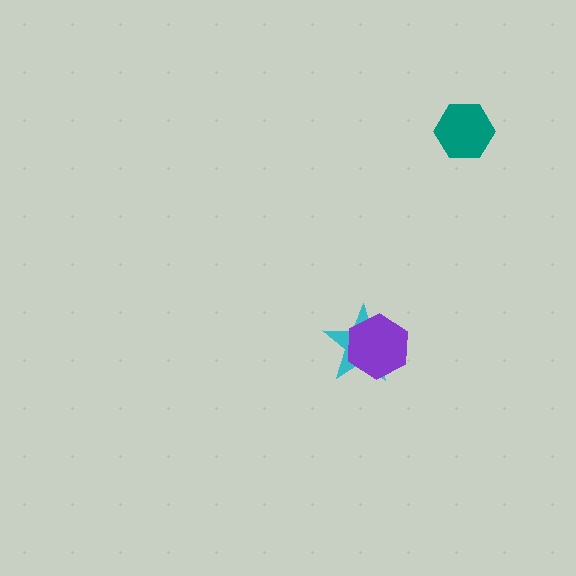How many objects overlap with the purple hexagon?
1 object overlaps with the purple hexagon.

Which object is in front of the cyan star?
The purple hexagon is in front of the cyan star.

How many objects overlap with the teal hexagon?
0 objects overlap with the teal hexagon.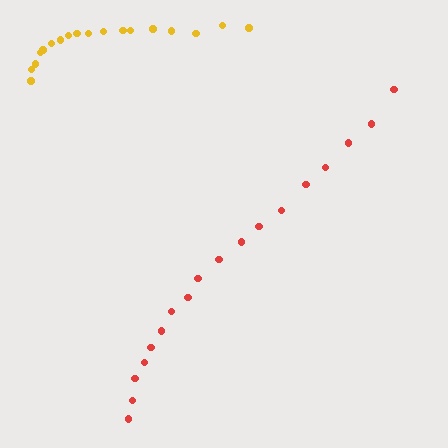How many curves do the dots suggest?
There are 2 distinct paths.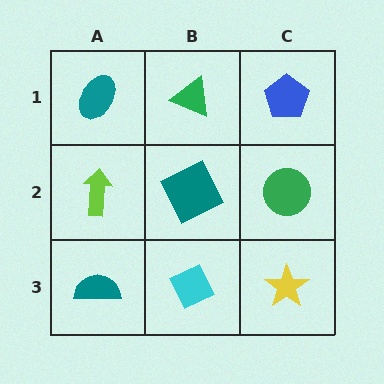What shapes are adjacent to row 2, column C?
A blue pentagon (row 1, column C), a yellow star (row 3, column C), a teal square (row 2, column B).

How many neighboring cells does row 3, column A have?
2.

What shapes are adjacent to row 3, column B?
A teal square (row 2, column B), a teal semicircle (row 3, column A), a yellow star (row 3, column C).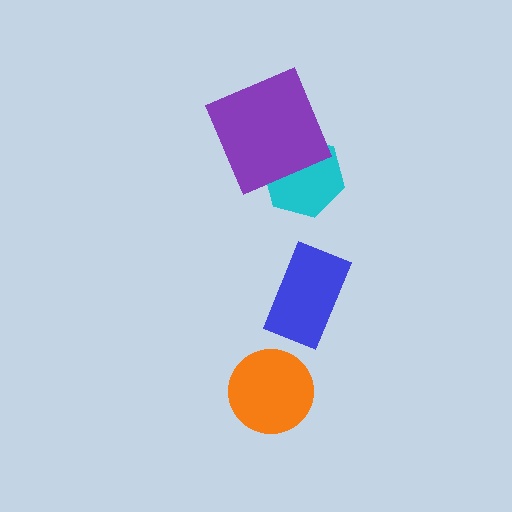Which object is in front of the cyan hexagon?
The purple square is in front of the cyan hexagon.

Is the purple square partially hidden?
No, no other shape covers it.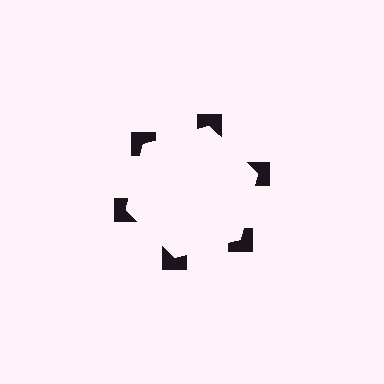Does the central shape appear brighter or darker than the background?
It typically appears slightly brighter than the background, even though no actual brightness change is drawn.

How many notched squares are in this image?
There are 6 — one at each vertex of the illusory hexagon.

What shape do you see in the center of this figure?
An illusory hexagon — its edges are inferred from the aligned wedge cuts in the notched squares, not physically drawn.